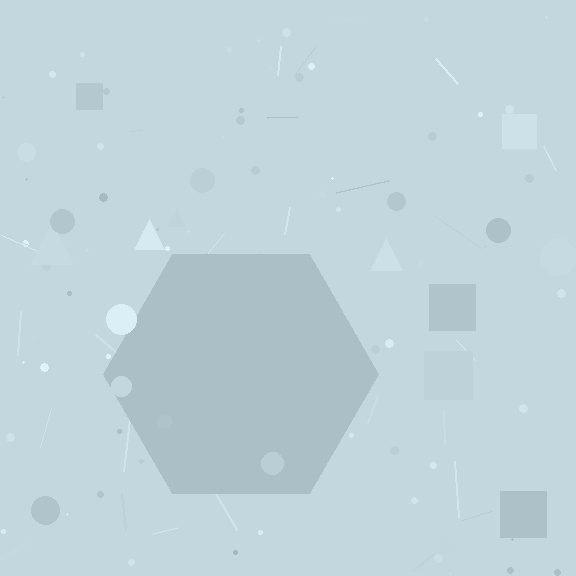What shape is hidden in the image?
A hexagon is hidden in the image.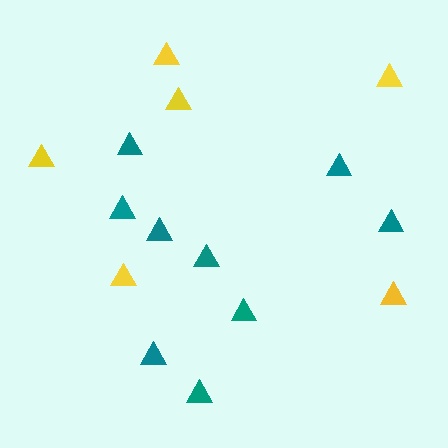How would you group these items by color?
There are 2 groups: one group of teal triangles (9) and one group of yellow triangles (6).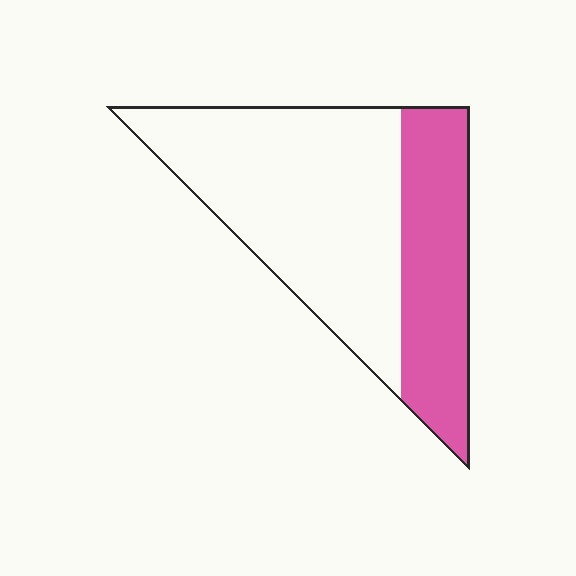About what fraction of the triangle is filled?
About one third (1/3).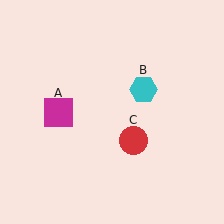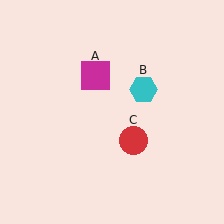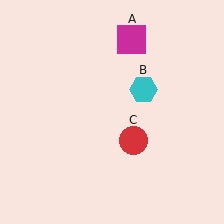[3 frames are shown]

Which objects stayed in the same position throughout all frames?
Cyan hexagon (object B) and red circle (object C) remained stationary.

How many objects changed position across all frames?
1 object changed position: magenta square (object A).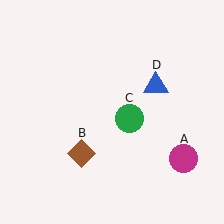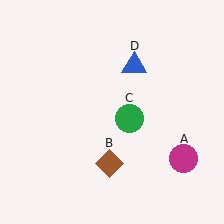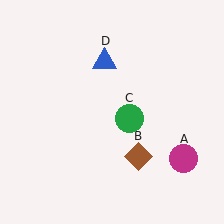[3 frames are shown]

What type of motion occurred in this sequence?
The brown diamond (object B), blue triangle (object D) rotated counterclockwise around the center of the scene.